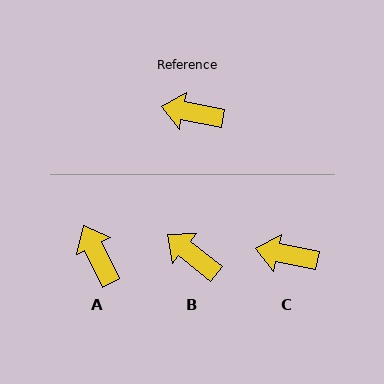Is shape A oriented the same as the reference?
No, it is off by about 53 degrees.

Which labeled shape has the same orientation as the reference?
C.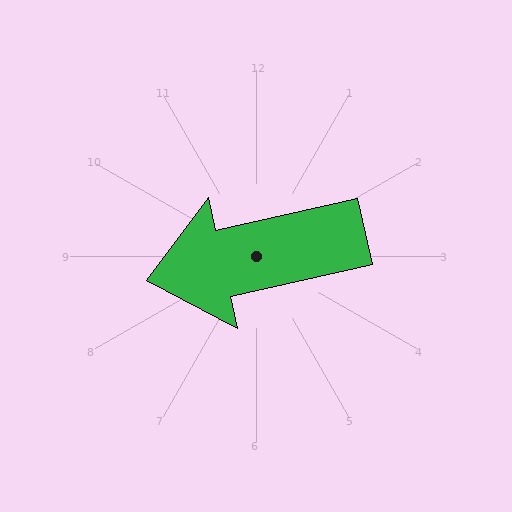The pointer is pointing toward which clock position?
Roughly 9 o'clock.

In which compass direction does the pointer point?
West.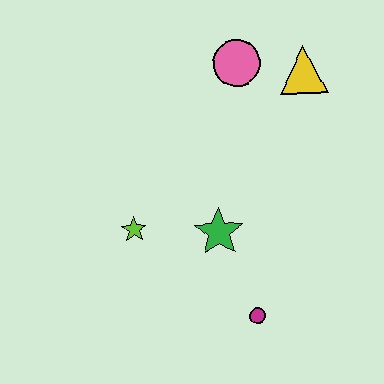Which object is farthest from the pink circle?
The magenta circle is farthest from the pink circle.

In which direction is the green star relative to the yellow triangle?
The green star is below the yellow triangle.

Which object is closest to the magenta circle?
The green star is closest to the magenta circle.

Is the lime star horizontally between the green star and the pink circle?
No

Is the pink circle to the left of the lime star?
No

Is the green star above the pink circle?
No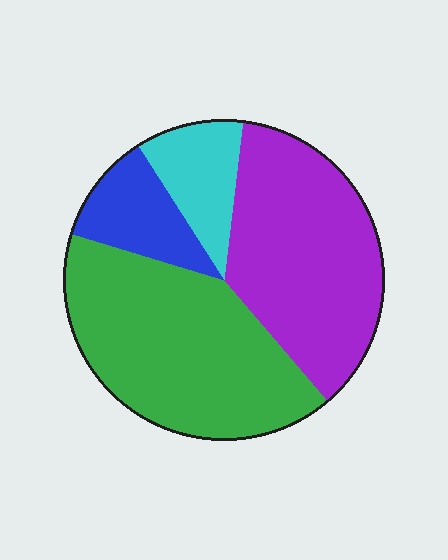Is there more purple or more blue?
Purple.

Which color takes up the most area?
Green, at roughly 40%.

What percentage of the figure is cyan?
Cyan covers around 10% of the figure.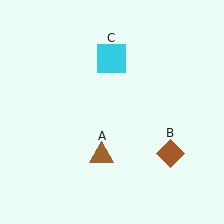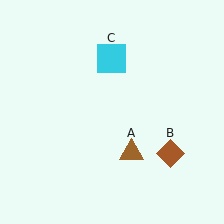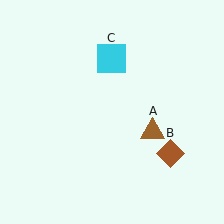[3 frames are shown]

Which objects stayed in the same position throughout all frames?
Brown diamond (object B) and cyan square (object C) remained stationary.